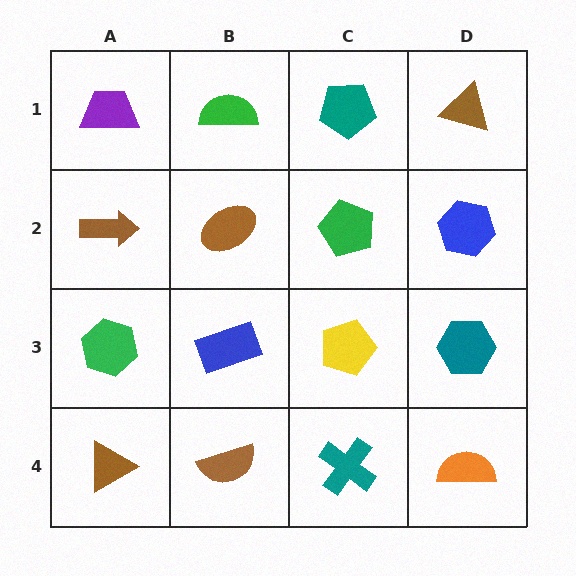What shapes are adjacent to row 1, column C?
A green pentagon (row 2, column C), a green semicircle (row 1, column B), a brown triangle (row 1, column D).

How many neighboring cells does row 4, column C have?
3.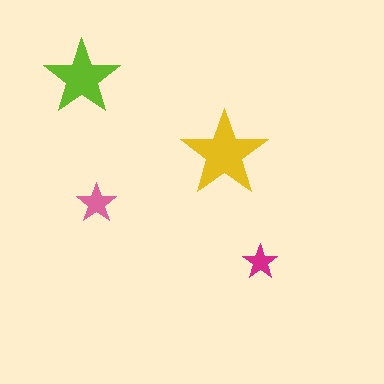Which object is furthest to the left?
The lime star is leftmost.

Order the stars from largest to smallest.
the yellow one, the lime one, the pink one, the magenta one.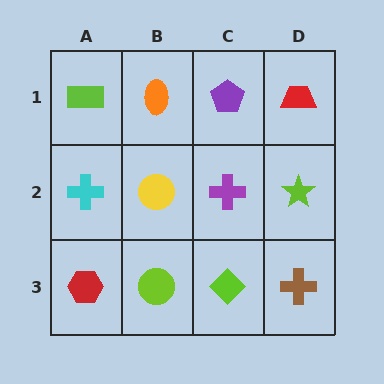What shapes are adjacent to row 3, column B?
A yellow circle (row 2, column B), a red hexagon (row 3, column A), a lime diamond (row 3, column C).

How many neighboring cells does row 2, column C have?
4.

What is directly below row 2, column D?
A brown cross.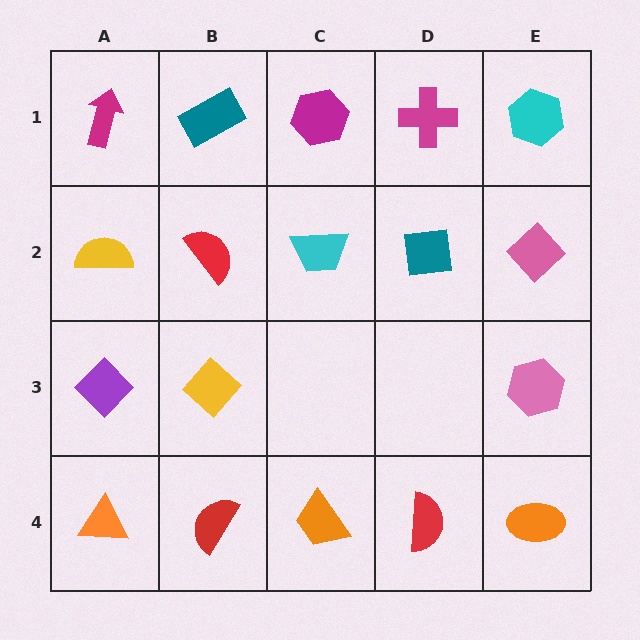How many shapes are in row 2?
5 shapes.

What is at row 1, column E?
A cyan hexagon.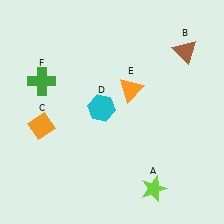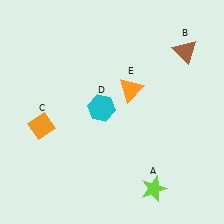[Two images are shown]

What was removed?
The green cross (F) was removed in Image 2.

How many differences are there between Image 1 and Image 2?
There is 1 difference between the two images.